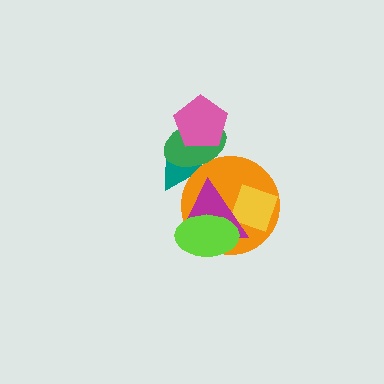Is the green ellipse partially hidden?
Yes, it is partially covered by another shape.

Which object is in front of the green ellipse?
The pink pentagon is in front of the green ellipse.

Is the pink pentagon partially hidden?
No, no other shape covers it.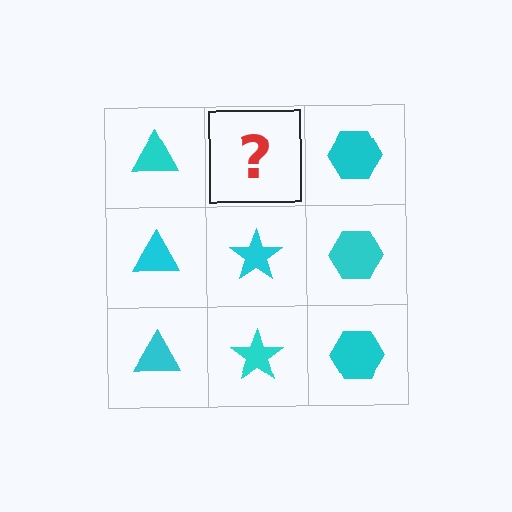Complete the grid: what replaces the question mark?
The question mark should be replaced with a cyan star.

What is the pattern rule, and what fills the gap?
The rule is that each column has a consistent shape. The gap should be filled with a cyan star.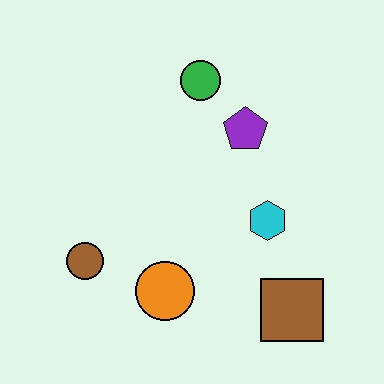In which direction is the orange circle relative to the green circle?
The orange circle is below the green circle.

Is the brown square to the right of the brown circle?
Yes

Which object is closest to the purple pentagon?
The green circle is closest to the purple pentagon.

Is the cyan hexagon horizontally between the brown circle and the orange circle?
No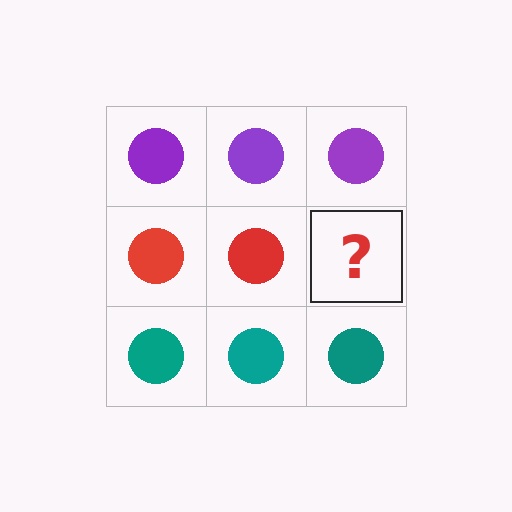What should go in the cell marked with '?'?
The missing cell should contain a red circle.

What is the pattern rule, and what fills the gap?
The rule is that each row has a consistent color. The gap should be filled with a red circle.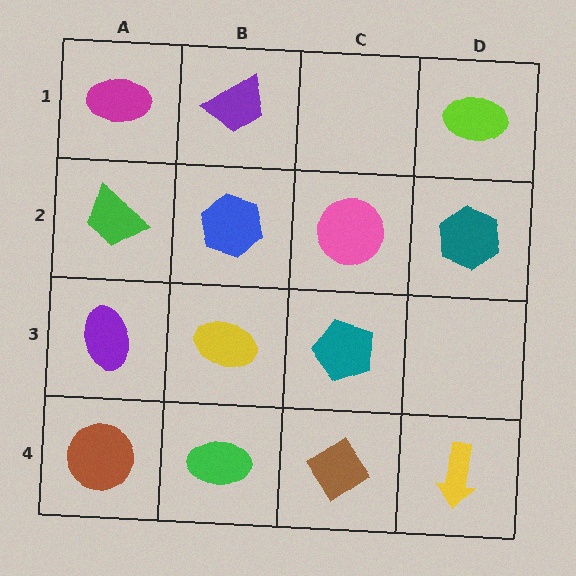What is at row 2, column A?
A green trapezoid.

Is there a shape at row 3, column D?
No, that cell is empty.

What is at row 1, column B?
A purple trapezoid.